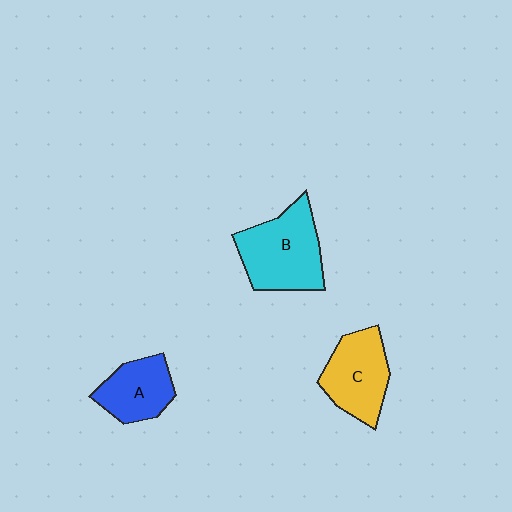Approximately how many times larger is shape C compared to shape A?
Approximately 1.2 times.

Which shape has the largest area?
Shape B (cyan).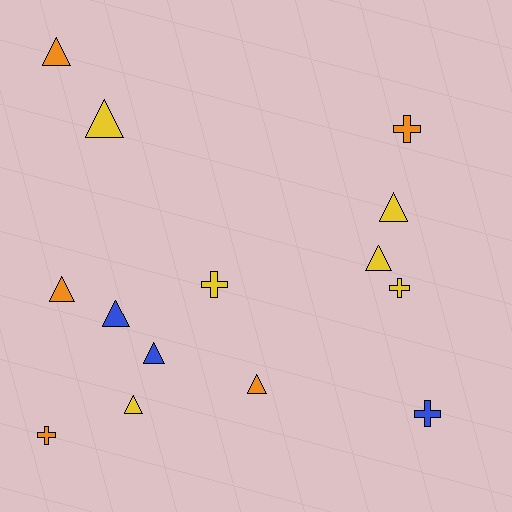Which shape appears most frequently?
Triangle, with 9 objects.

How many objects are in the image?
There are 14 objects.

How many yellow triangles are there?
There are 4 yellow triangles.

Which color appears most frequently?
Yellow, with 6 objects.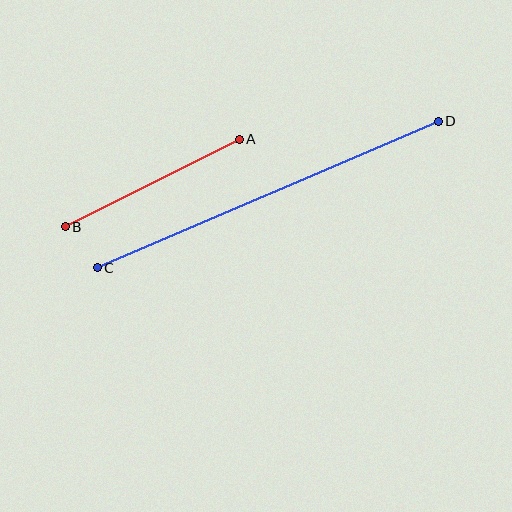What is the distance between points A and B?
The distance is approximately 195 pixels.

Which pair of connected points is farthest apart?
Points C and D are farthest apart.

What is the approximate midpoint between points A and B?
The midpoint is at approximately (152, 183) pixels.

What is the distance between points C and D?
The distance is approximately 371 pixels.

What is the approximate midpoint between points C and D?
The midpoint is at approximately (268, 194) pixels.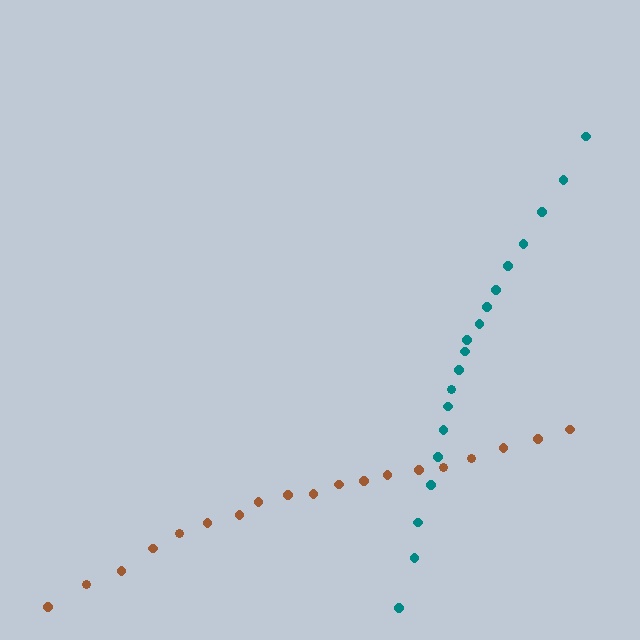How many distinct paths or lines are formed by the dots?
There are 2 distinct paths.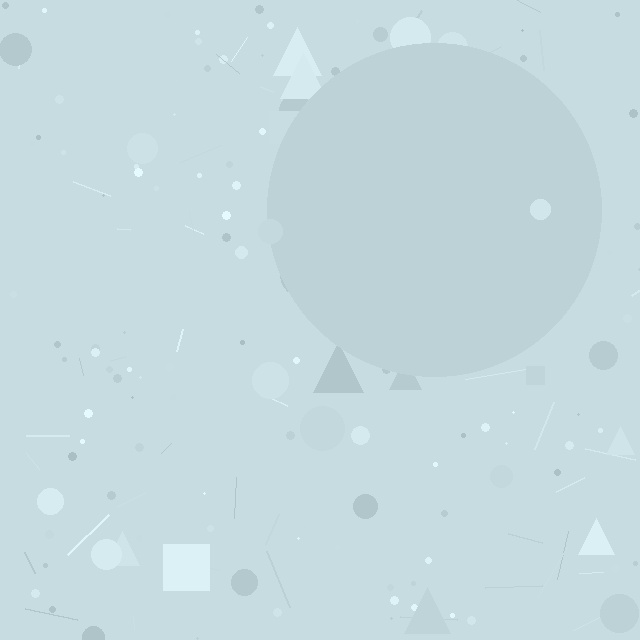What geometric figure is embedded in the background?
A circle is embedded in the background.